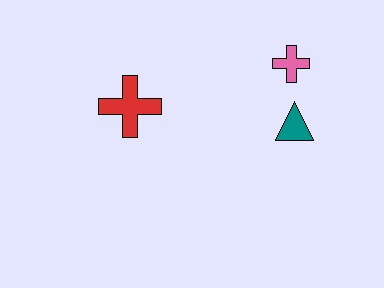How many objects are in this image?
There are 3 objects.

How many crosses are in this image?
There are 2 crosses.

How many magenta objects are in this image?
There are no magenta objects.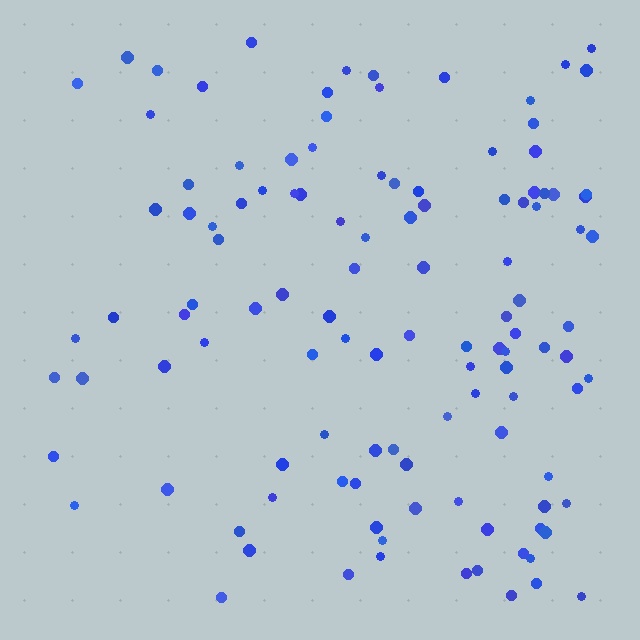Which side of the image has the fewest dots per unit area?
The left.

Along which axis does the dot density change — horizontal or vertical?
Horizontal.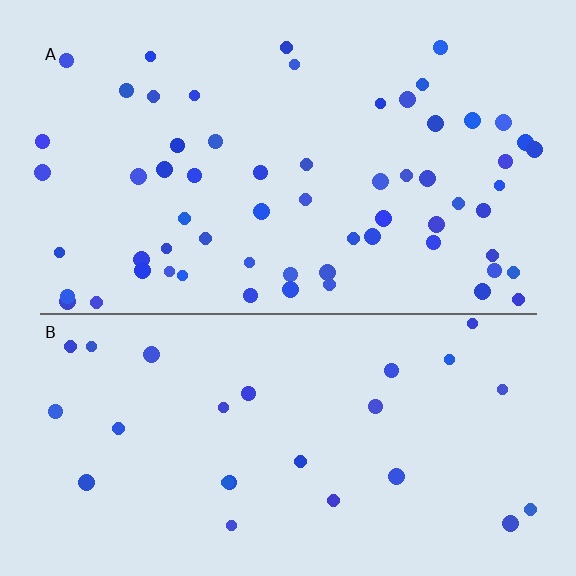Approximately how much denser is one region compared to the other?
Approximately 2.4× — region A over region B.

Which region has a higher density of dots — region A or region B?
A (the top).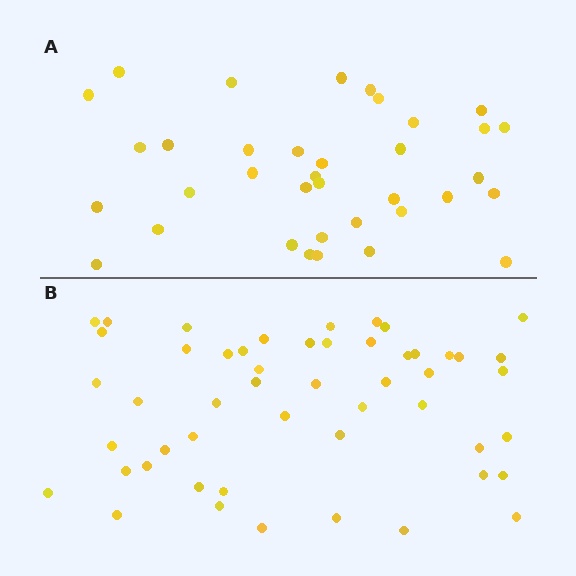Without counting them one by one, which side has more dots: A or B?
Region B (the bottom region) has more dots.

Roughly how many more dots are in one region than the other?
Region B has approximately 15 more dots than region A.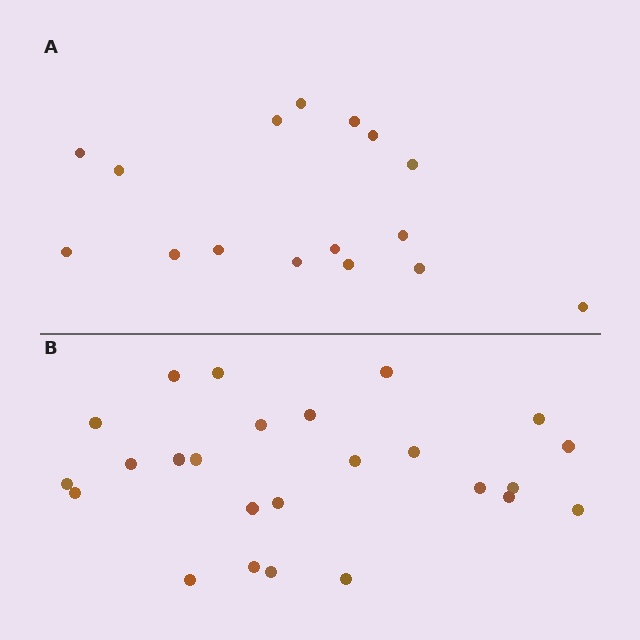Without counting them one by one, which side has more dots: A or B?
Region B (the bottom region) has more dots.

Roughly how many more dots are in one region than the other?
Region B has roughly 8 or so more dots than region A.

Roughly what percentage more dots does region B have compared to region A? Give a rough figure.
About 55% more.